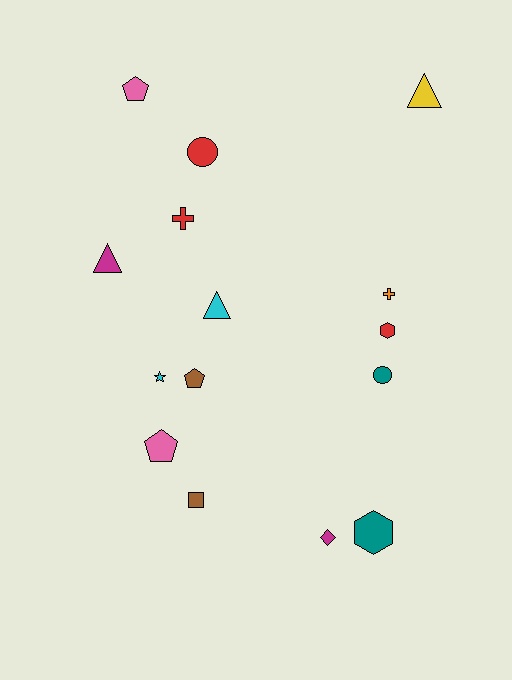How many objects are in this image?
There are 15 objects.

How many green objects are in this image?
There are no green objects.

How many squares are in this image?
There is 1 square.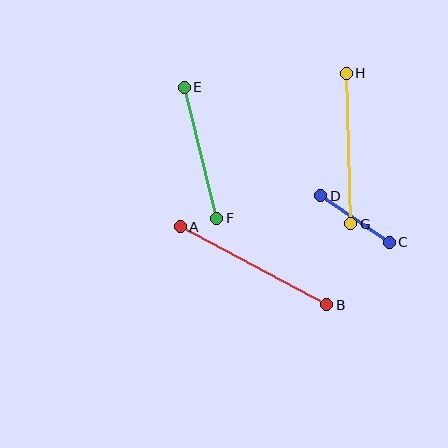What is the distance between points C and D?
The distance is approximately 83 pixels.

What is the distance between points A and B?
The distance is approximately 166 pixels.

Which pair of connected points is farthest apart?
Points A and B are farthest apart.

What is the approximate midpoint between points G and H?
The midpoint is at approximately (349, 148) pixels.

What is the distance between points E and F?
The distance is approximately 135 pixels.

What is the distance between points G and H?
The distance is approximately 150 pixels.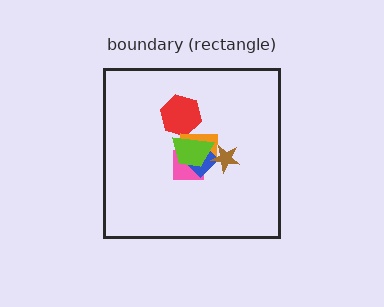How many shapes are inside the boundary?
6 inside, 0 outside.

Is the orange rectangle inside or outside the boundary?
Inside.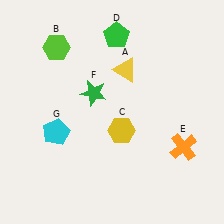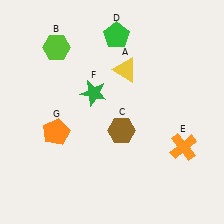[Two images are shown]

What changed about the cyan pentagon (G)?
In Image 1, G is cyan. In Image 2, it changed to orange.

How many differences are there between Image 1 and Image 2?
There are 2 differences between the two images.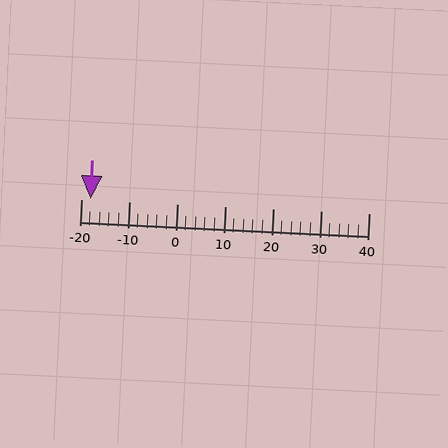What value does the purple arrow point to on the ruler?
The purple arrow points to approximately -18.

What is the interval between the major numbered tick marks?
The major tick marks are spaced 10 units apart.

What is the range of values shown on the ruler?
The ruler shows values from -20 to 40.